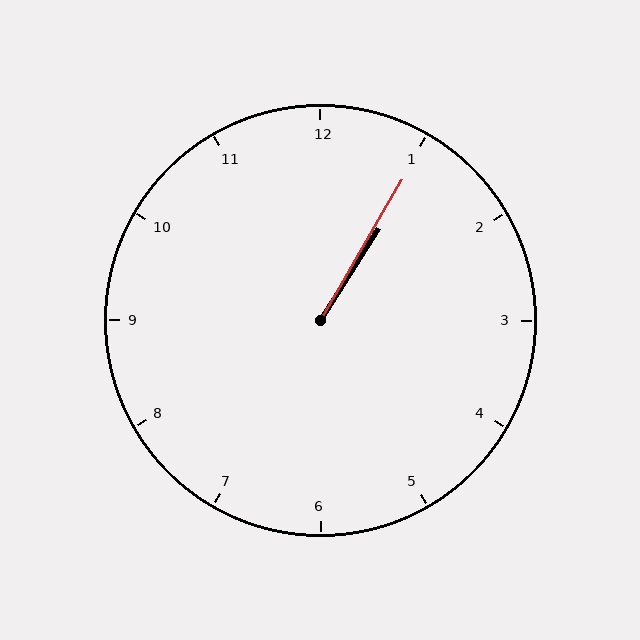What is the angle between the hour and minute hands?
Approximately 2 degrees.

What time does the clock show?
1:05.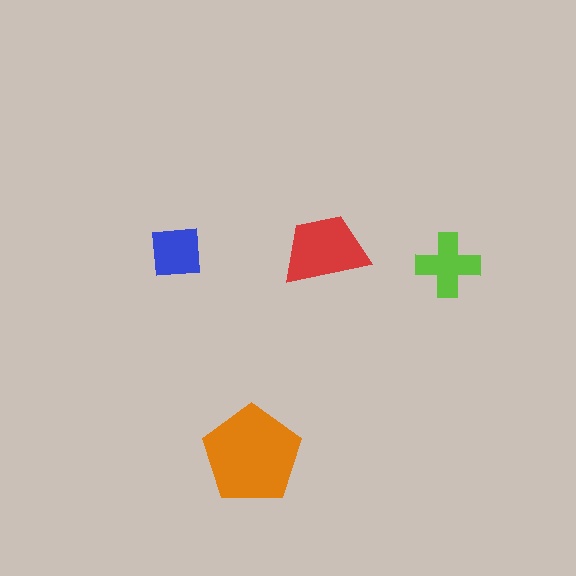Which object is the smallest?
The blue square.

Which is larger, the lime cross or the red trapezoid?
The red trapezoid.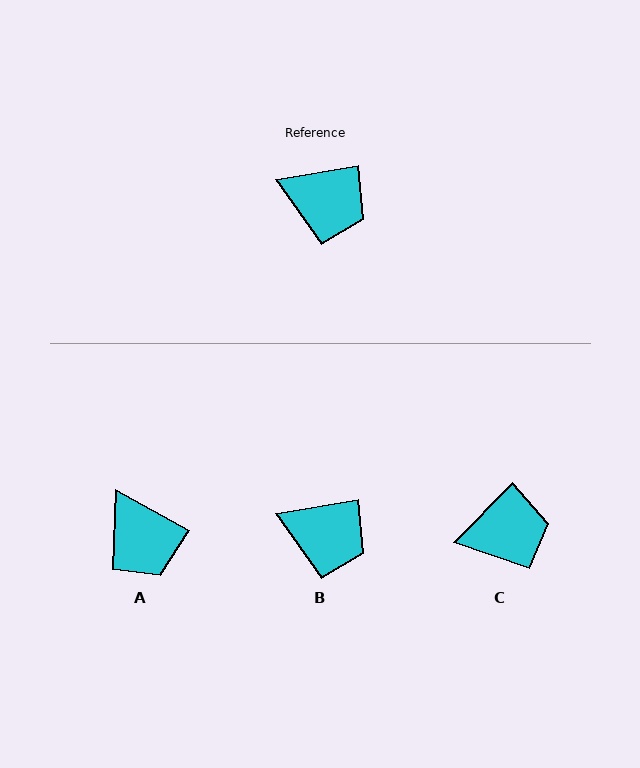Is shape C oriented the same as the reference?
No, it is off by about 36 degrees.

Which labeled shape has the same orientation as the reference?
B.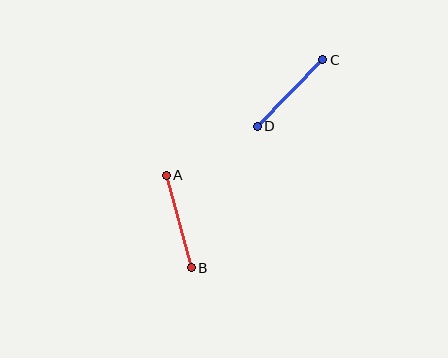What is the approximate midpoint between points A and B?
The midpoint is at approximately (179, 221) pixels.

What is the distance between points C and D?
The distance is approximately 93 pixels.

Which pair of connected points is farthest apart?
Points A and B are farthest apart.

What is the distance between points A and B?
The distance is approximately 96 pixels.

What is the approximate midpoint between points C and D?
The midpoint is at approximately (290, 93) pixels.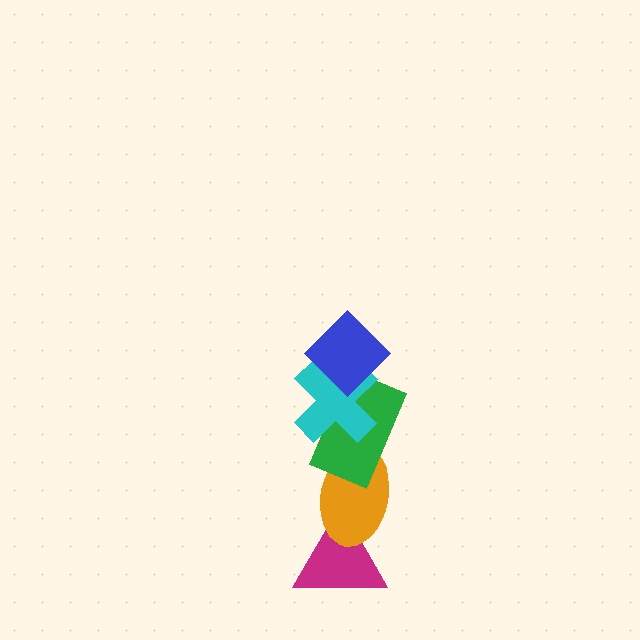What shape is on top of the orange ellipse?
The green rectangle is on top of the orange ellipse.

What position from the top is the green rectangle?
The green rectangle is 3rd from the top.